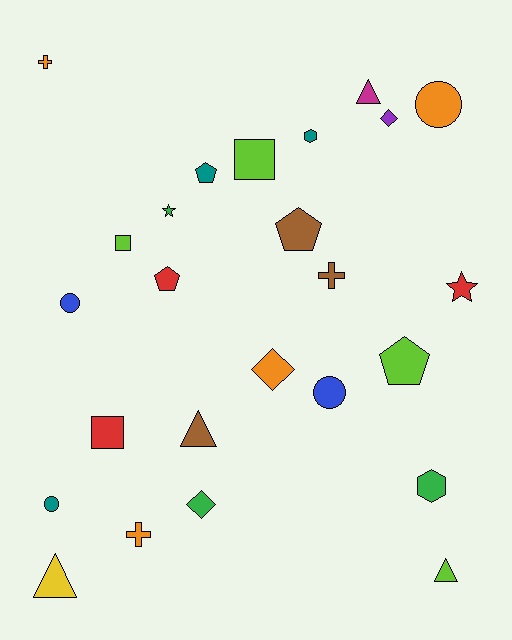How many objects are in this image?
There are 25 objects.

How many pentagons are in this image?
There are 4 pentagons.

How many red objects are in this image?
There are 3 red objects.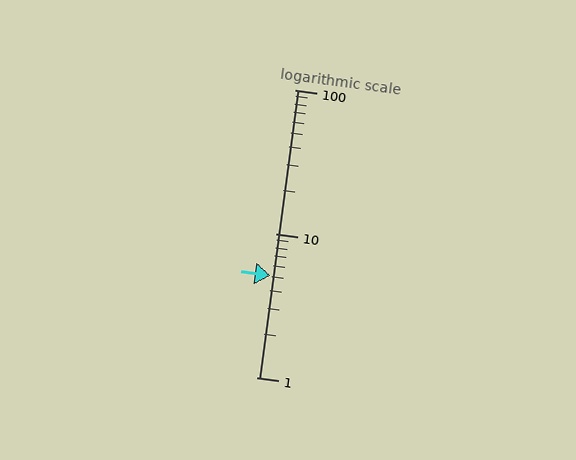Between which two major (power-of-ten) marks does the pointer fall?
The pointer is between 1 and 10.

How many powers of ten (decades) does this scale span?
The scale spans 2 decades, from 1 to 100.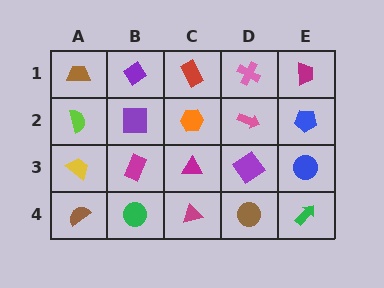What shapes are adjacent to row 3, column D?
A pink arrow (row 2, column D), a brown circle (row 4, column D), a magenta triangle (row 3, column C), a blue circle (row 3, column E).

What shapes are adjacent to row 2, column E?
A magenta trapezoid (row 1, column E), a blue circle (row 3, column E), a pink arrow (row 2, column D).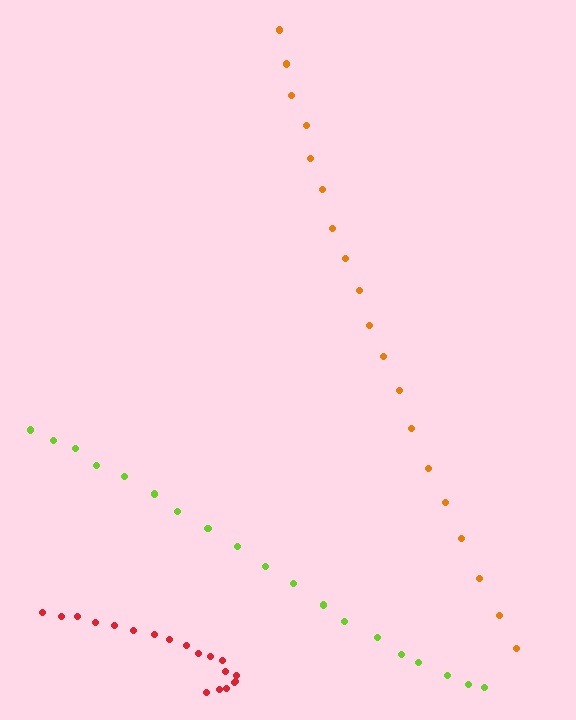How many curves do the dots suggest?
There are 3 distinct paths.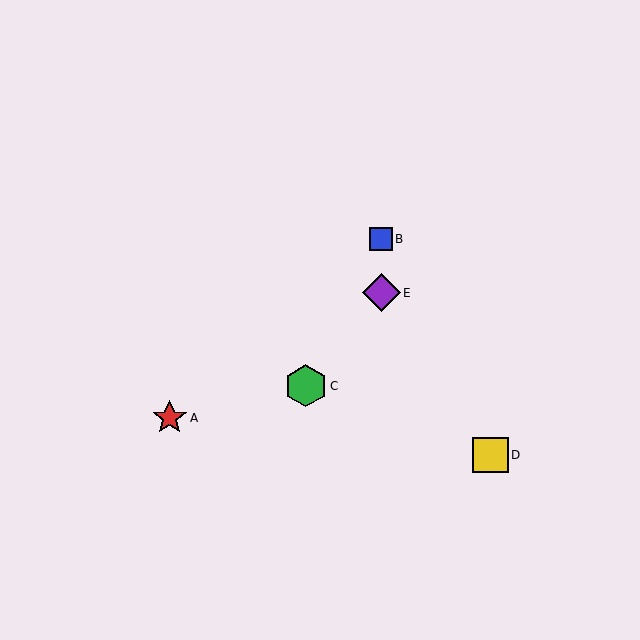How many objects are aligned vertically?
2 objects (B, E) are aligned vertically.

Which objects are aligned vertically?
Objects B, E are aligned vertically.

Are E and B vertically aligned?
Yes, both are at x≈381.